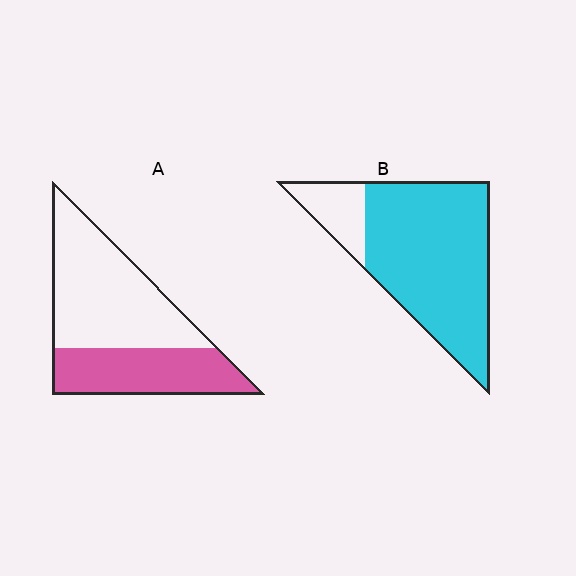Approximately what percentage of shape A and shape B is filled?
A is approximately 40% and B is approximately 85%.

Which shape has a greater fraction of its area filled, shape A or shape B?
Shape B.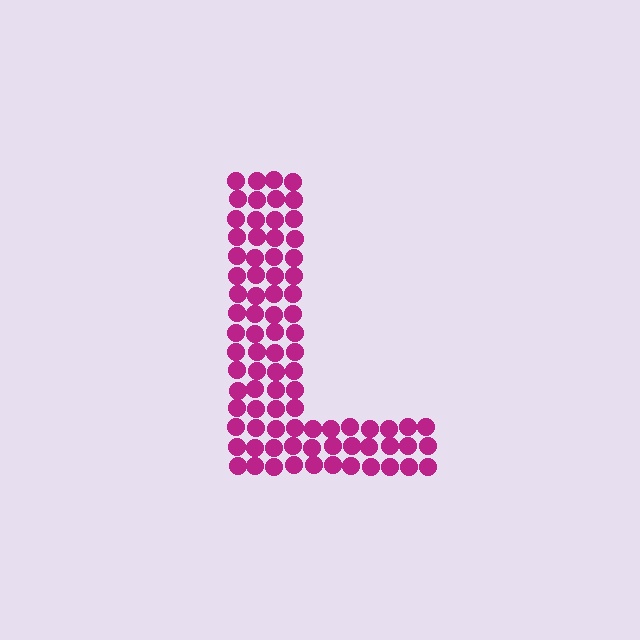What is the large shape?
The large shape is the letter L.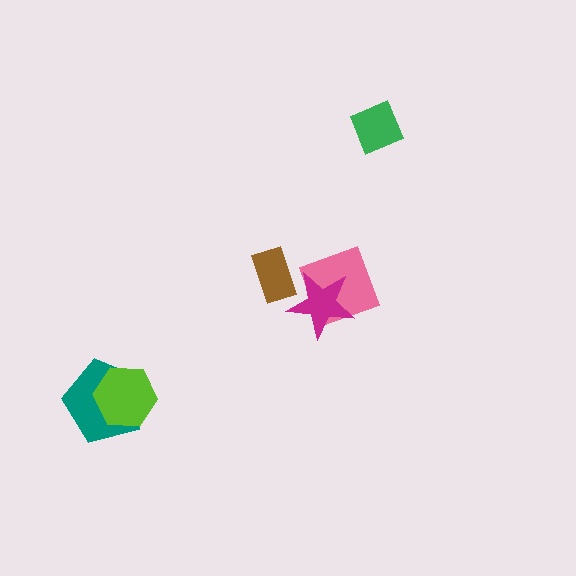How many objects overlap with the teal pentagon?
1 object overlaps with the teal pentagon.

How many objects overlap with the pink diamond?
1 object overlaps with the pink diamond.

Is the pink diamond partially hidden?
Yes, it is partially covered by another shape.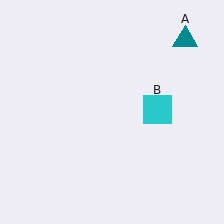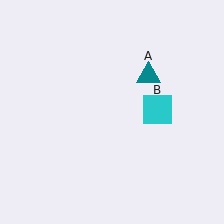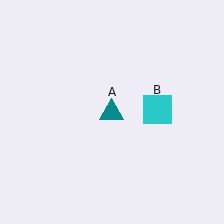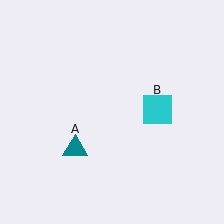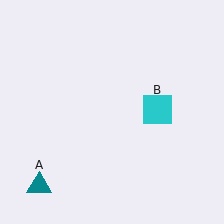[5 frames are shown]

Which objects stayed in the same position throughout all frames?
Cyan square (object B) remained stationary.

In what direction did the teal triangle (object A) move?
The teal triangle (object A) moved down and to the left.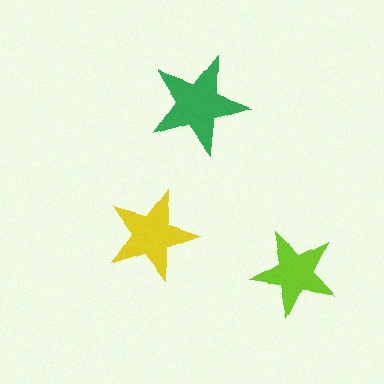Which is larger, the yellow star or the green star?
The green one.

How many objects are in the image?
There are 3 objects in the image.